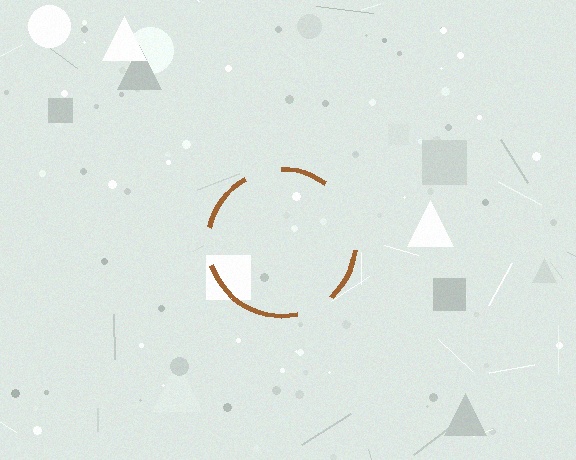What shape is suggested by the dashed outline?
The dashed outline suggests a circle.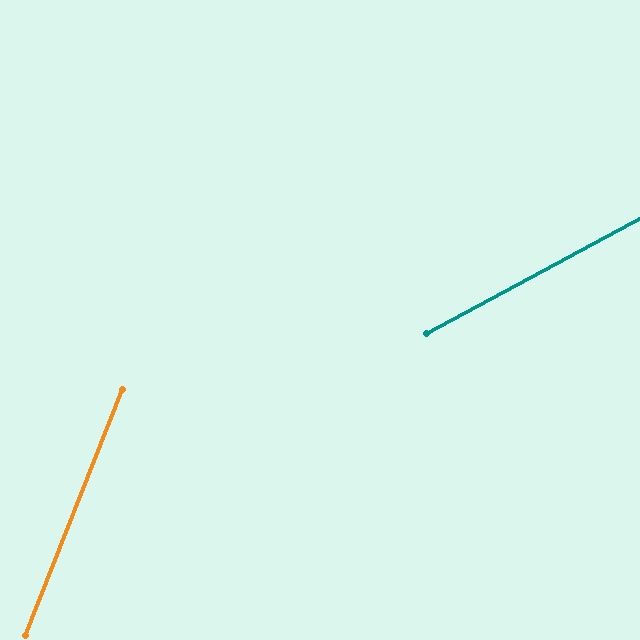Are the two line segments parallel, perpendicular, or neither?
Neither parallel nor perpendicular — they differ by about 40°.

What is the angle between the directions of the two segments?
Approximately 40 degrees.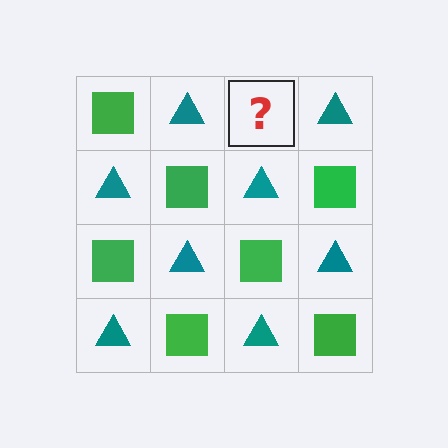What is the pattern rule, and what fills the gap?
The rule is that it alternates green square and teal triangle in a checkerboard pattern. The gap should be filled with a green square.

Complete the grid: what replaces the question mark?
The question mark should be replaced with a green square.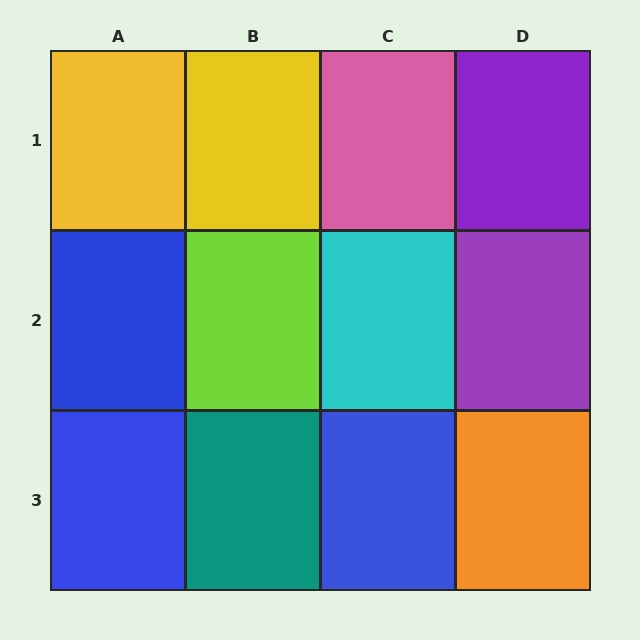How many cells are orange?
1 cell is orange.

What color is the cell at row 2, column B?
Lime.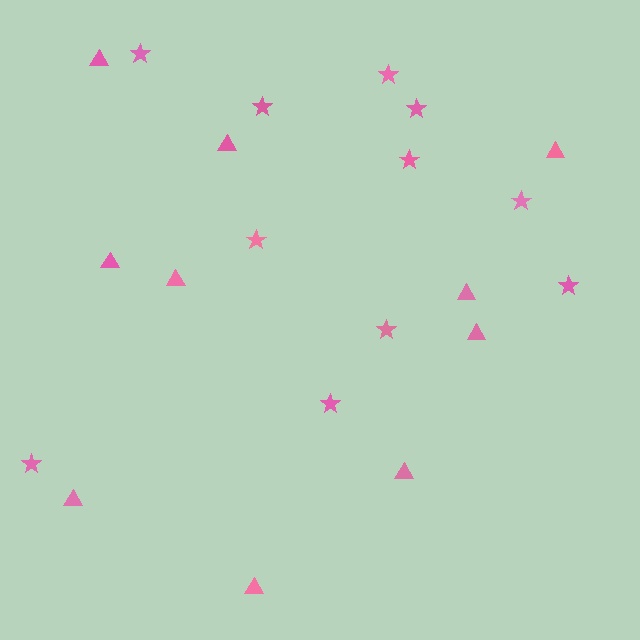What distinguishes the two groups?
There are 2 groups: one group of stars (11) and one group of triangles (10).